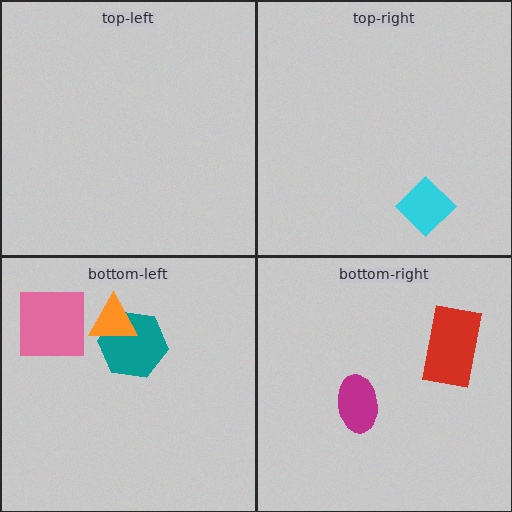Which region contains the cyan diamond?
The top-right region.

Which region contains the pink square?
The bottom-left region.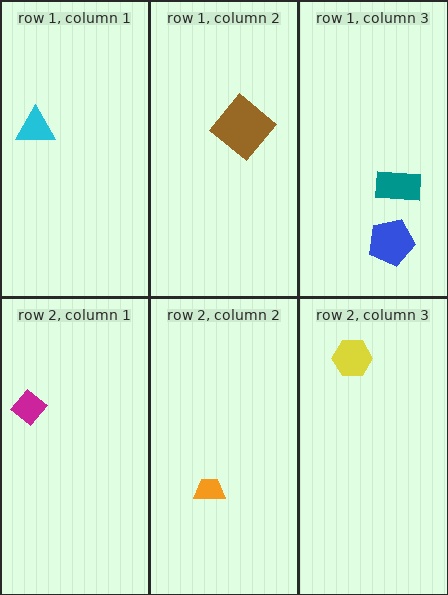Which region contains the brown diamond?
The row 1, column 2 region.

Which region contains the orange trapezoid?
The row 2, column 2 region.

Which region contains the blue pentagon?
The row 1, column 3 region.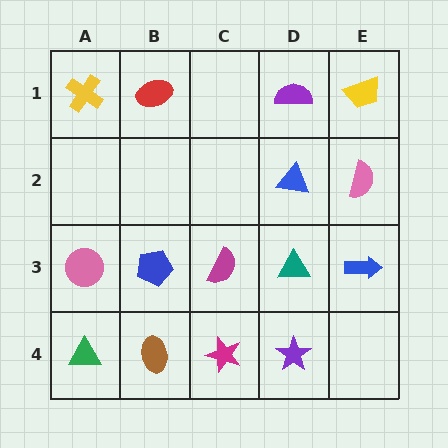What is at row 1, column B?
A red ellipse.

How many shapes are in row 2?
2 shapes.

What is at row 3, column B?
A blue pentagon.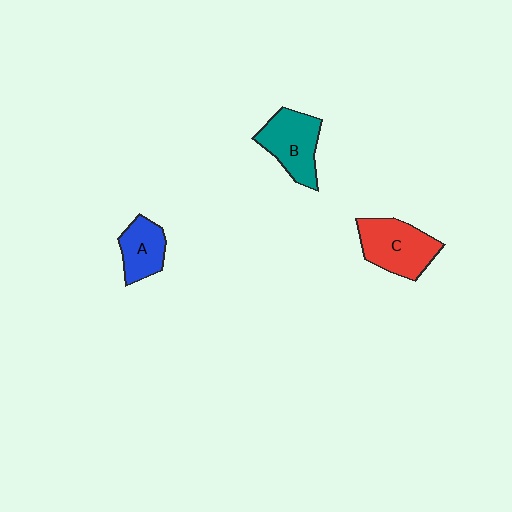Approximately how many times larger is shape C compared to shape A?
Approximately 1.5 times.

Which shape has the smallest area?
Shape A (blue).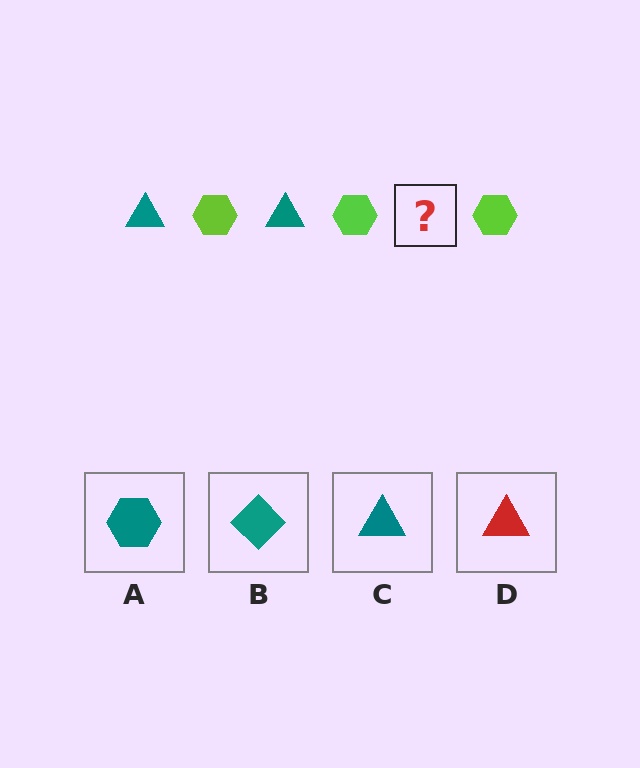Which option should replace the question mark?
Option C.